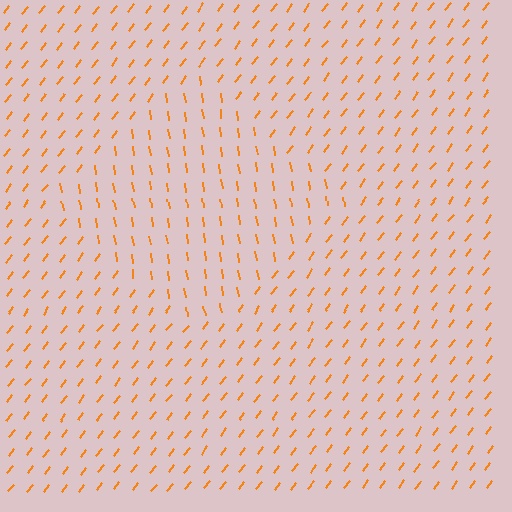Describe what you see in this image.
The image is filled with small orange line segments. A diamond region in the image has lines oriented differently from the surrounding lines, creating a visible texture boundary.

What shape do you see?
I see a diamond.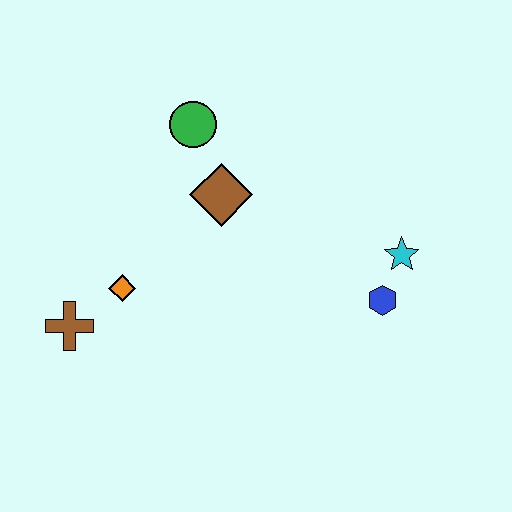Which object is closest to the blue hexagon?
The cyan star is closest to the blue hexagon.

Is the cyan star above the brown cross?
Yes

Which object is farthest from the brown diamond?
The brown cross is farthest from the brown diamond.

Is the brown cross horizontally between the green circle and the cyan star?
No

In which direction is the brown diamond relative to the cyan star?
The brown diamond is to the left of the cyan star.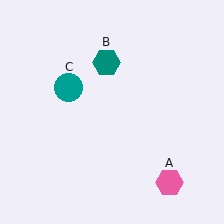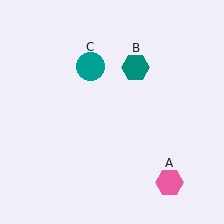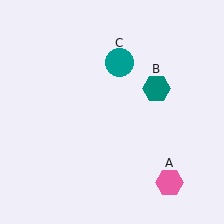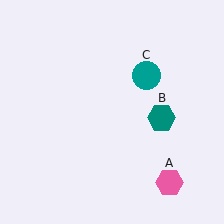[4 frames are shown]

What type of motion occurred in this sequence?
The teal hexagon (object B), teal circle (object C) rotated clockwise around the center of the scene.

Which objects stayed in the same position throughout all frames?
Pink hexagon (object A) remained stationary.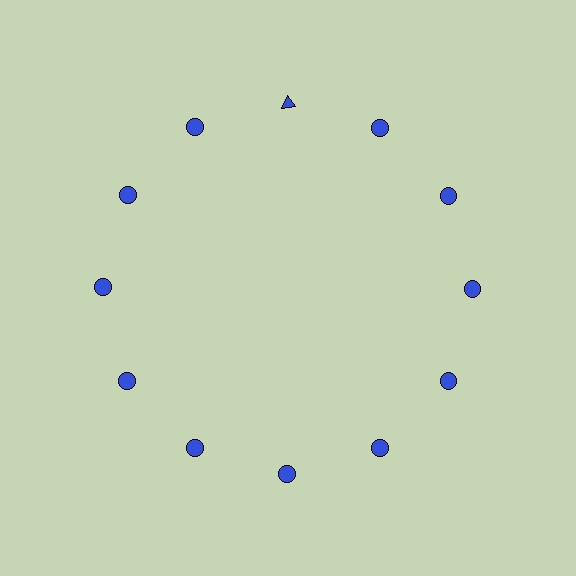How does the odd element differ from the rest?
It has a different shape: triangle instead of circle.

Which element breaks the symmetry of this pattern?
The blue triangle at roughly the 12 o'clock position breaks the symmetry. All other shapes are blue circles.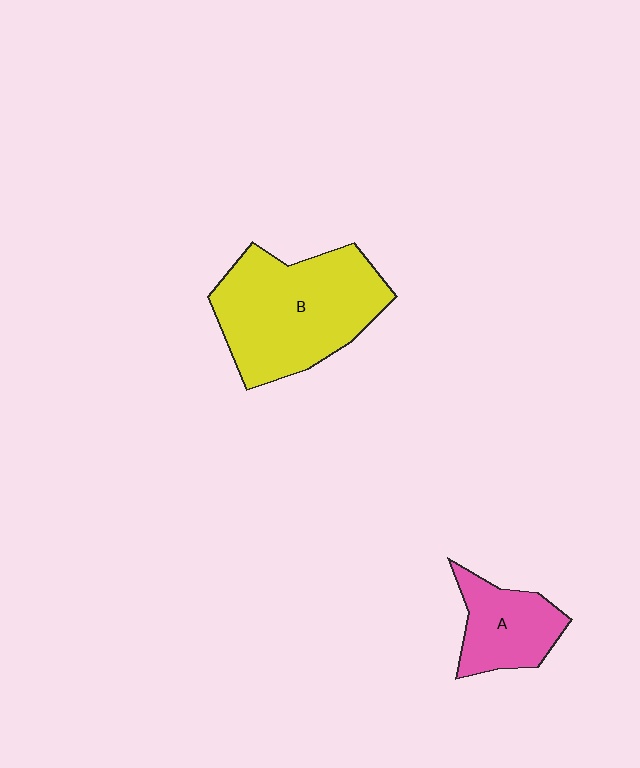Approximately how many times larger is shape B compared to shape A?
Approximately 2.1 times.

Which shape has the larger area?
Shape B (yellow).